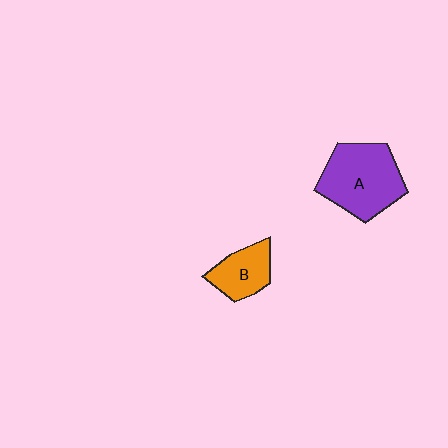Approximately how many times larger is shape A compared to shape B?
Approximately 1.9 times.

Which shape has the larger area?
Shape A (purple).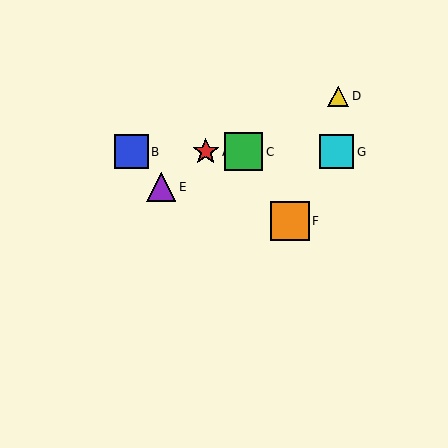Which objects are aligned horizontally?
Objects A, B, C, G are aligned horizontally.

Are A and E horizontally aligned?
No, A is at y≈152 and E is at y≈187.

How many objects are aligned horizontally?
4 objects (A, B, C, G) are aligned horizontally.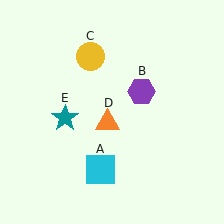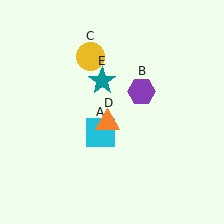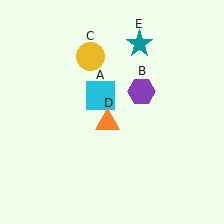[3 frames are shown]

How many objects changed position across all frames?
2 objects changed position: cyan square (object A), teal star (object E).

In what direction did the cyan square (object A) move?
The cyan square (object A) moved up.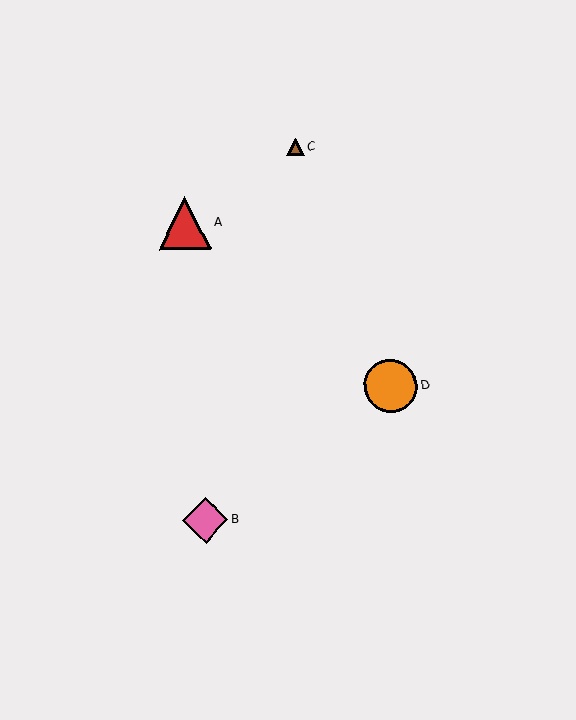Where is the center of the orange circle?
The center of the orange circle is at (391, 386).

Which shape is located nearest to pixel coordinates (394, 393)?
The orange circle (labeled D) at (391, 386) is nearest to that location.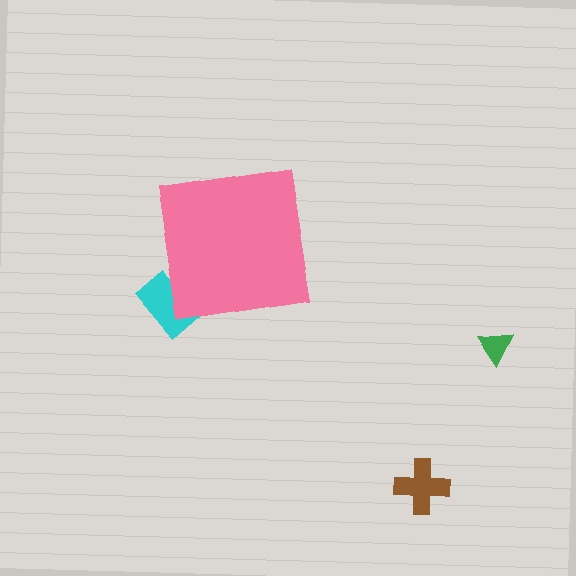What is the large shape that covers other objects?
A pink square.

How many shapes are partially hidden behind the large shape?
1 shape is partially hidden.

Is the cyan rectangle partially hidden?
Yes, the cyan rectangle is partially hidden behind the pink square.